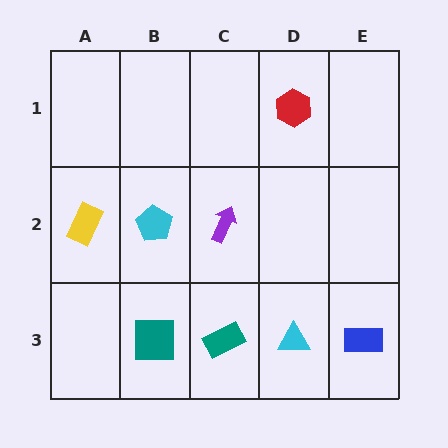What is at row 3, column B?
A teal square.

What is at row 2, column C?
A purple arrow.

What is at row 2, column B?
A cyan pentagon.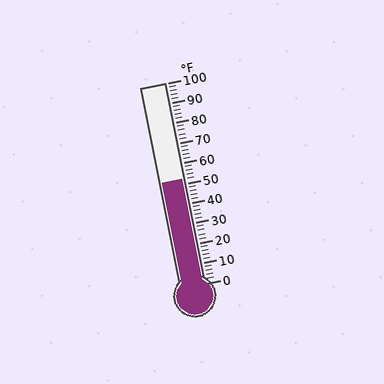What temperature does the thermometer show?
The thermometer shows approximately 52°F.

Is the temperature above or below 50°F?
The temperature is above 50°F.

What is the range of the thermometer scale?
The thermometer scale ranges from 0°F to 100°F.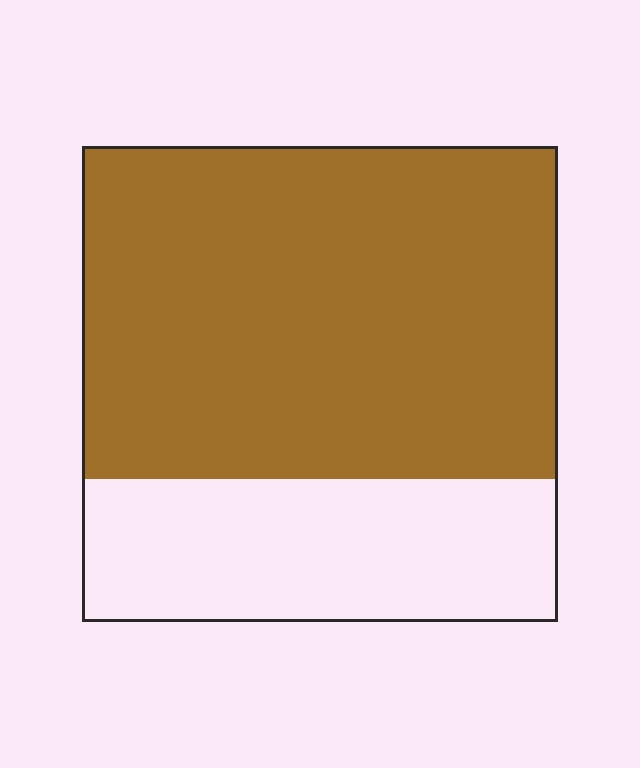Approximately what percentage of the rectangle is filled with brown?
Approximately 70%.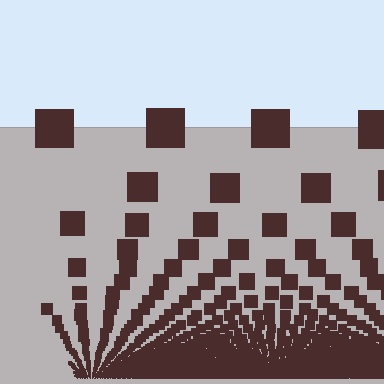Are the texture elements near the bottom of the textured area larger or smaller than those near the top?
Smaller. The gradient is inverted — elements near the bottom are smaller and denser.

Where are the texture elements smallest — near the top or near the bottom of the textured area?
Near the bottom.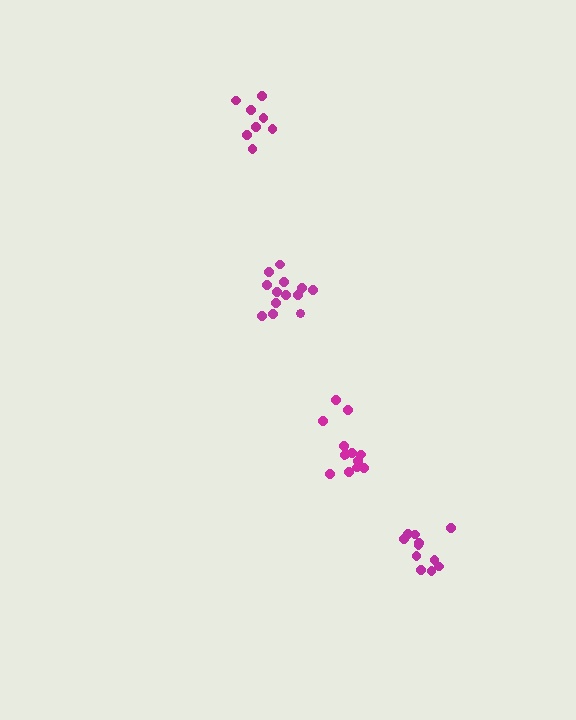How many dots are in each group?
Group 1: 13 dots, Group 2: 8 dots, Group 3: 13 dots, Group 4: 11 dots (45 total).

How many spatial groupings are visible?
There are 4 spatial groupings.